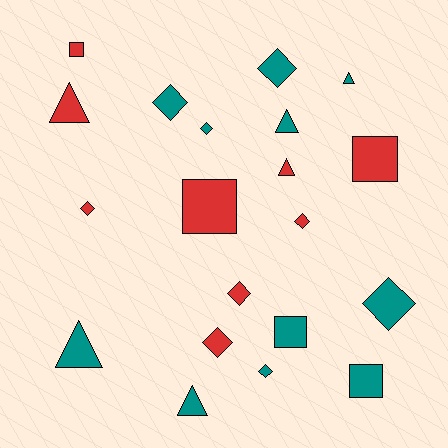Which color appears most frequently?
Teal, with 11 objects.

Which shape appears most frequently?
Diamond, with 9 objects.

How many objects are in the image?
There are 20 objects.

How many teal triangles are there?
There are 4 teal triangles.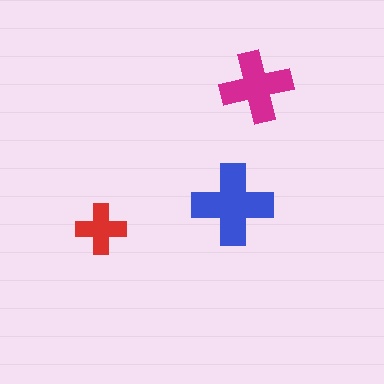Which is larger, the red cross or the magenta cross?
The magenta one.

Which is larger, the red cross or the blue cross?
The blue one.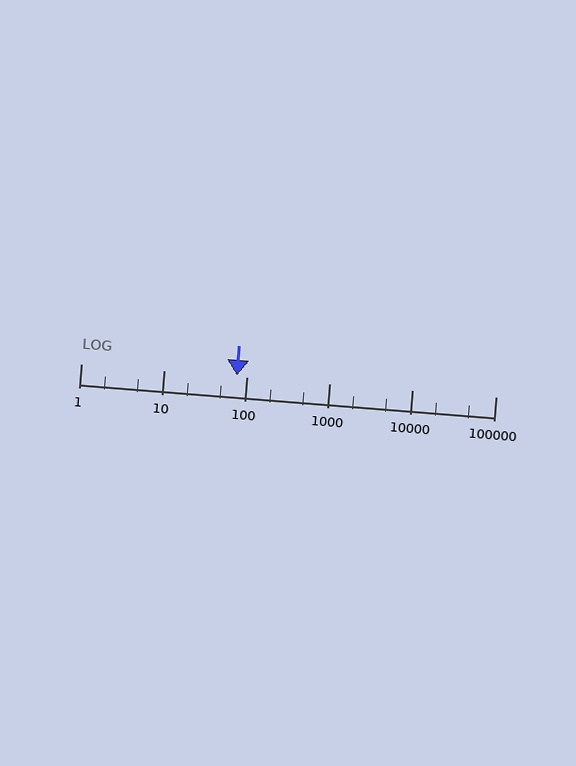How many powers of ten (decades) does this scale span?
The scale spans 5 decades, from 1 to 100000.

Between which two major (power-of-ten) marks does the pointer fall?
The pointer is between 10 and 100.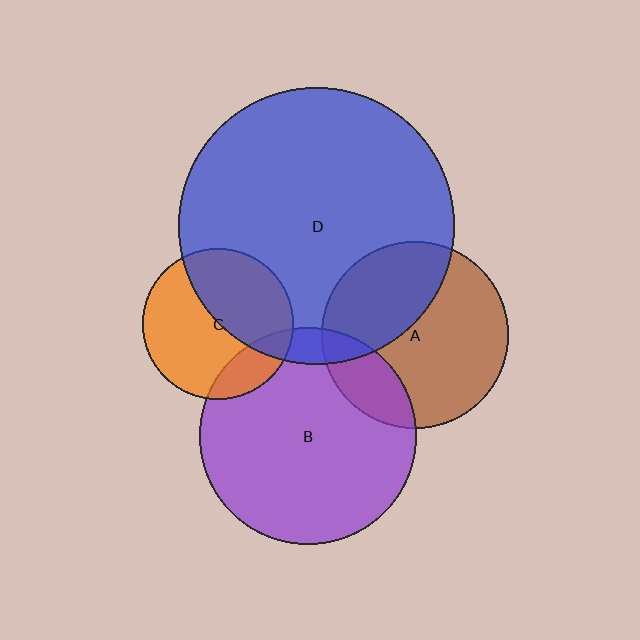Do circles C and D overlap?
Yes.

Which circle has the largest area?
Circle D (blue).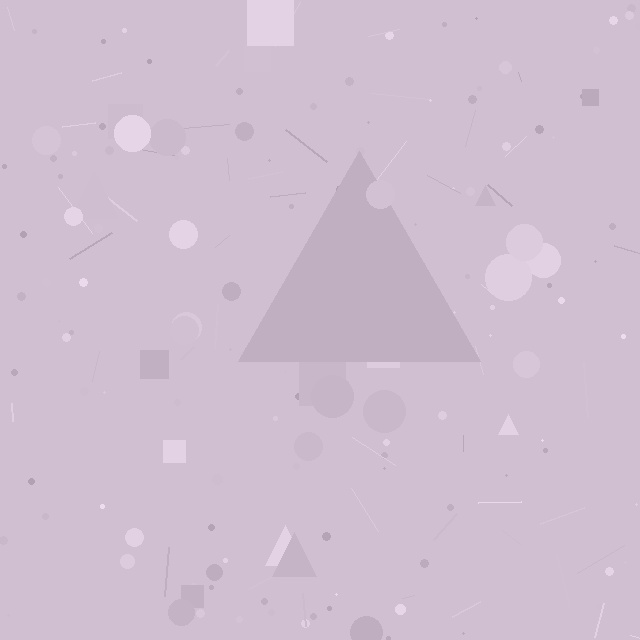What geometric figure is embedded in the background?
A triangle is embedded in the background.